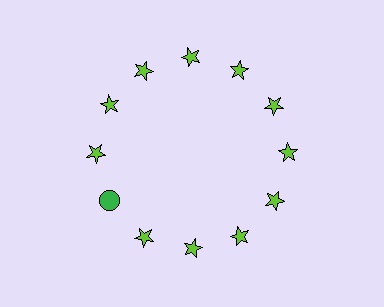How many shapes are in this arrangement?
There are 12 shapes arranged in a ring pattern.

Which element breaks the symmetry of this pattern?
The green circle at roughly the 8 o'clock position breaks the symmetry. All other shapes are lime stars.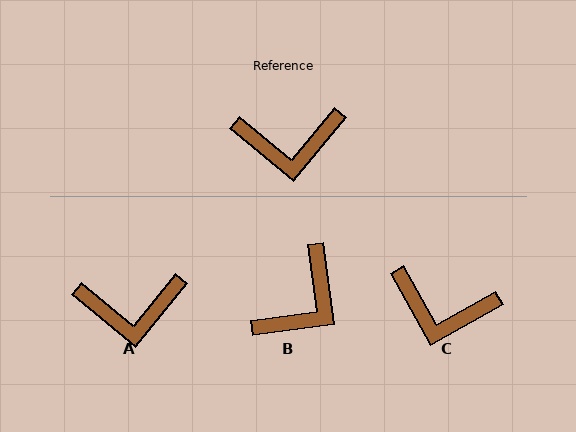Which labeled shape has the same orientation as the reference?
A.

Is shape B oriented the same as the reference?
No, it is off by about 47 degrees.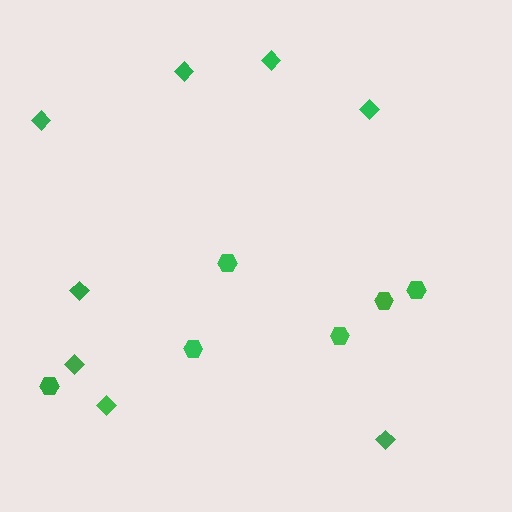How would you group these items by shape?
There are 2 groups: one group of hexagons (6) and one group of diamonds (8).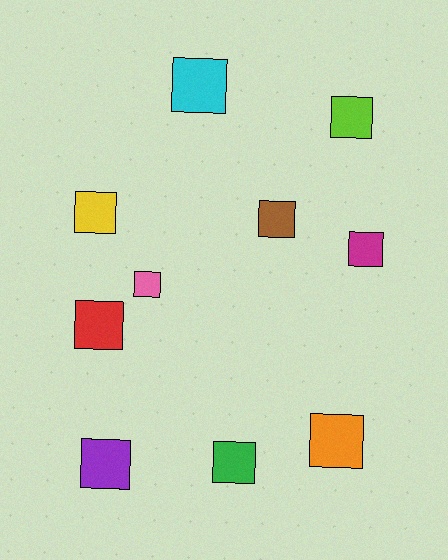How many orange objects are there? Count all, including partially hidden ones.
There is 1 orange object.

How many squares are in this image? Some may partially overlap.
There are 10 squares.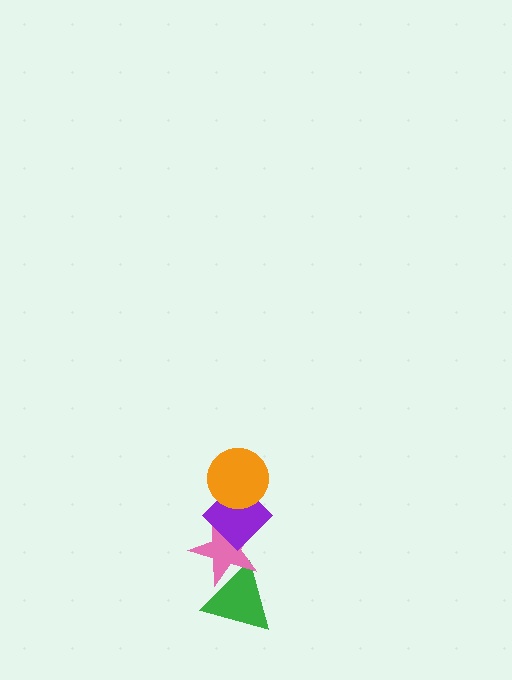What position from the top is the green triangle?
The green triangle is 4th from the top.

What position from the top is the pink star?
The pink star is 3rd from the top.